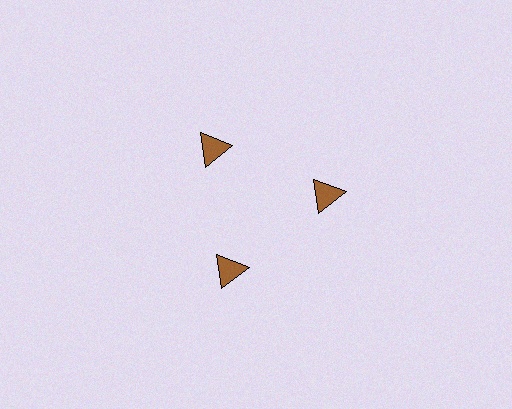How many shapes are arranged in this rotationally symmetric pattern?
There are 3 shapes, arranged in 3 groups of 1.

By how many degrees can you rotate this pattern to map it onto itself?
The pattern maps onto itself every 120 degrees of rotation.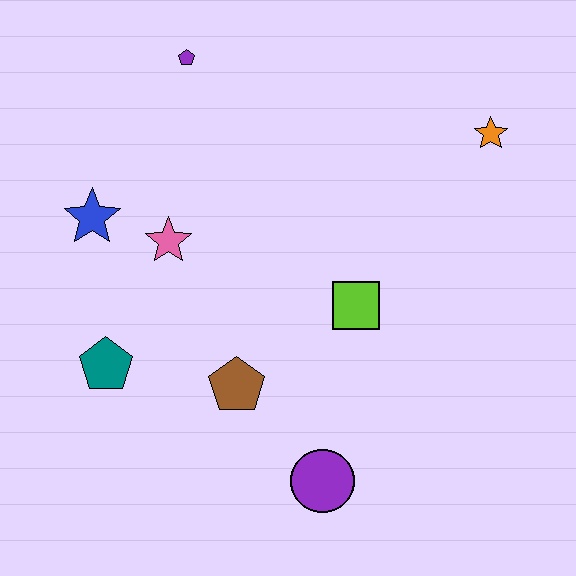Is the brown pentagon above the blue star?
No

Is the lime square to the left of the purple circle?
No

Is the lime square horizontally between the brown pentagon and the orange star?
Yes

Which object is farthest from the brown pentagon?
The orange star is farthest from the brown pentagon.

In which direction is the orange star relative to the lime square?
The orange star is above the lime square.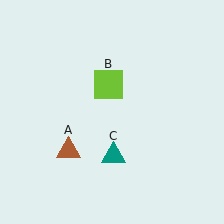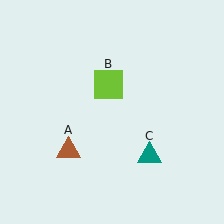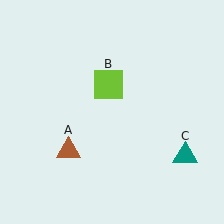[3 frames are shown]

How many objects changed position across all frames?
1 object changed position: teal triangle (object C).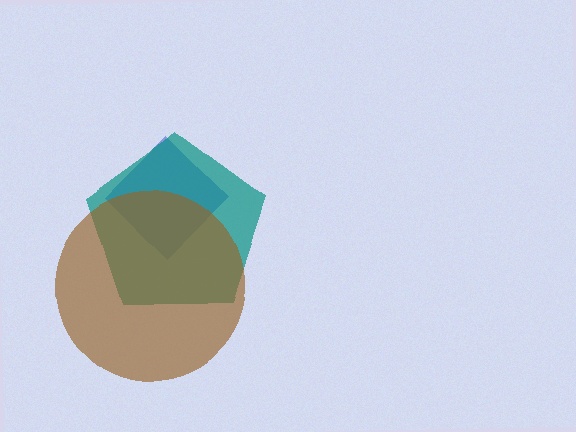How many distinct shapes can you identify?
There are 3 distinct shapes: a blue diamond, a teal pentagon, a brown circle.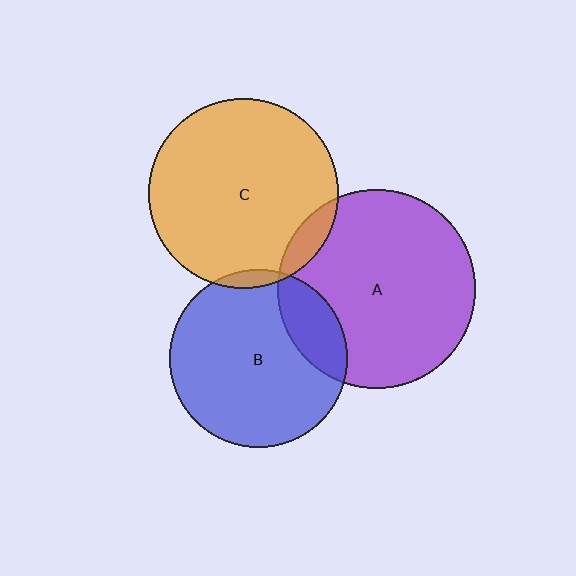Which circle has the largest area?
Circle A (purple).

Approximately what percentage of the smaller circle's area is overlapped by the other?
Approximately 10%.